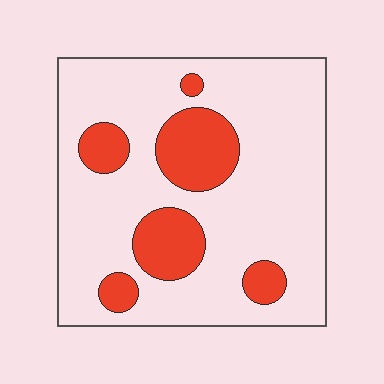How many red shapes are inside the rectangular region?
6.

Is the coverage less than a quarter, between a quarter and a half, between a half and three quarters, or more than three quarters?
Less than a quarter.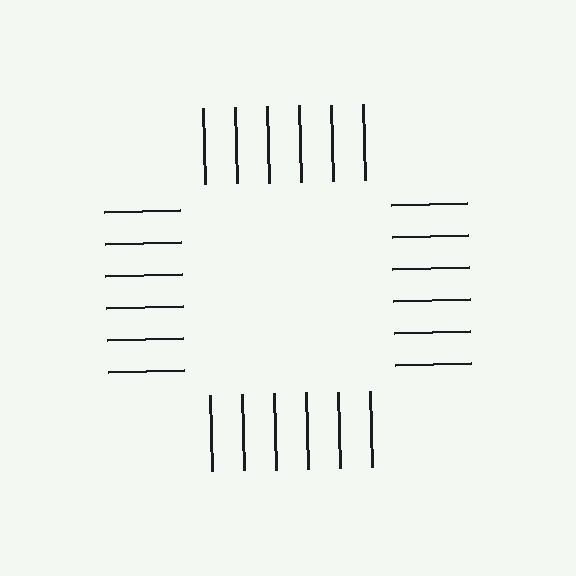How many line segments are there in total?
24 — 6 along each of the 4 edges.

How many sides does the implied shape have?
4 sides — the line-ends trace a square.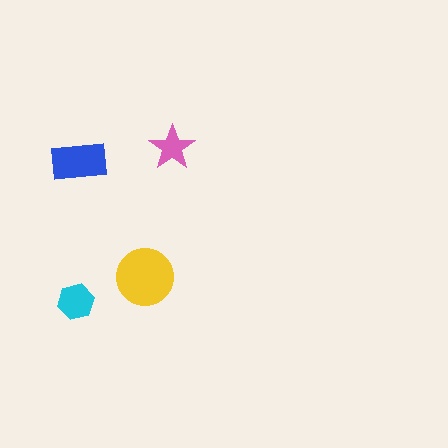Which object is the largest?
The yellow circle.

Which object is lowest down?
The cyan hexagon is bottommost.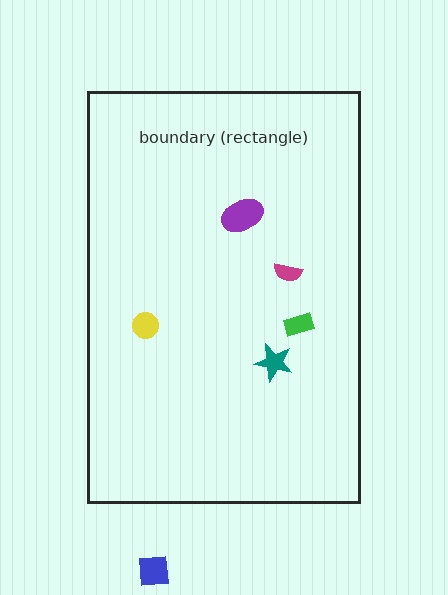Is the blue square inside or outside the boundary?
Outside.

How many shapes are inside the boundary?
5 inside, 1 outside.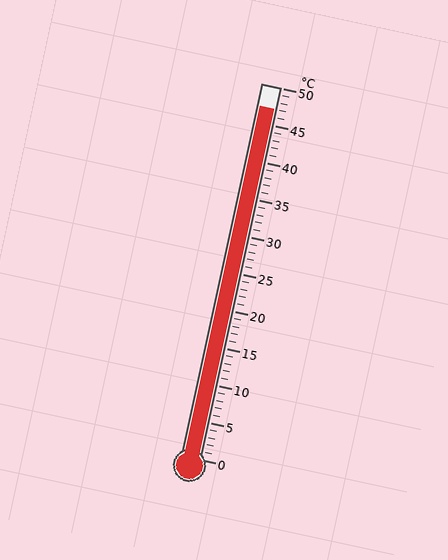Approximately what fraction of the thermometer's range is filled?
The thermometer is filled to approximately 95% of its range.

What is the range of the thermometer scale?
The thermometer scale ranges from 0°C to 50°C.